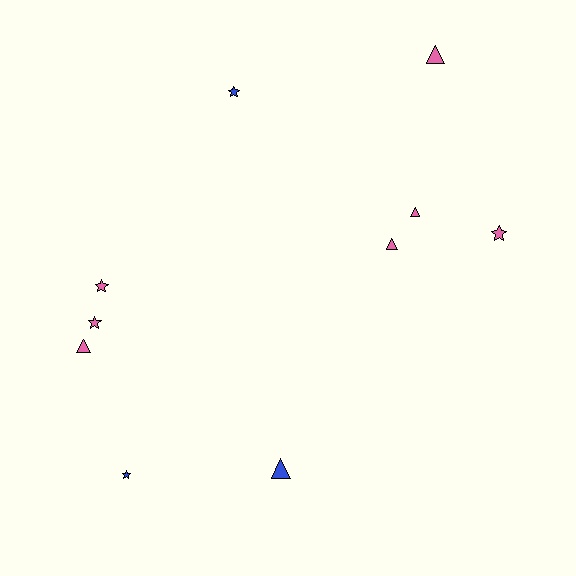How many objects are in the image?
There are 10 objects.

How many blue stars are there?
There are 2 blue stars.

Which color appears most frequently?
Pink, with 7 objects.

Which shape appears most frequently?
Star, with 5 objects.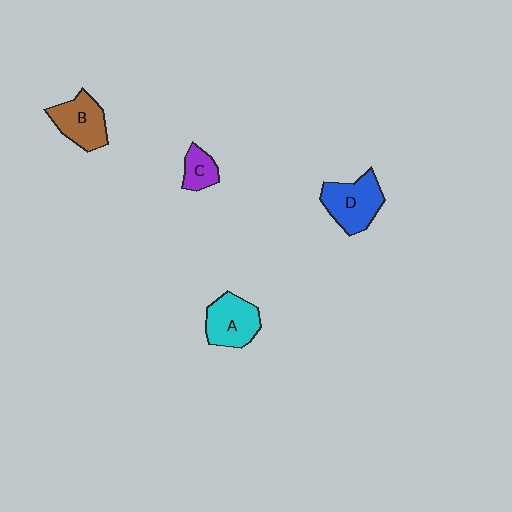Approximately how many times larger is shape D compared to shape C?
Approximately 2.1 times.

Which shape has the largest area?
Shape D (blue).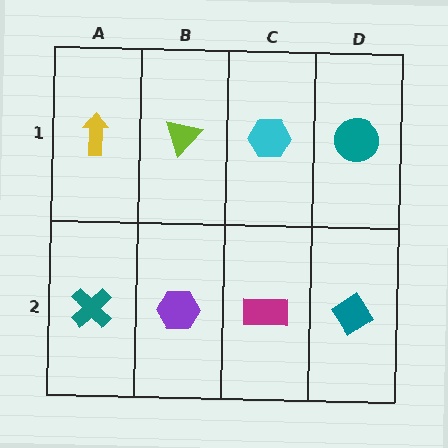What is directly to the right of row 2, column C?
A teal diamond.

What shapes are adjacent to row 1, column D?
A teal diamond (row 2, column D), a cyan hexagon (row 1, column C).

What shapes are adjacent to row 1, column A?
A teal cross (row 2, column A), a lime triangle (row 1, column B).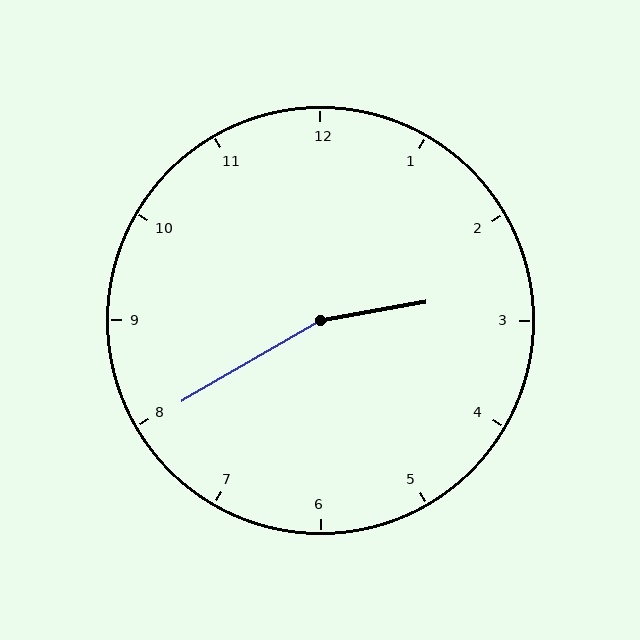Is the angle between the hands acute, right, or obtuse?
It is obtuse.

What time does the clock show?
2:40.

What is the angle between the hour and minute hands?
Approximately 160 degrees.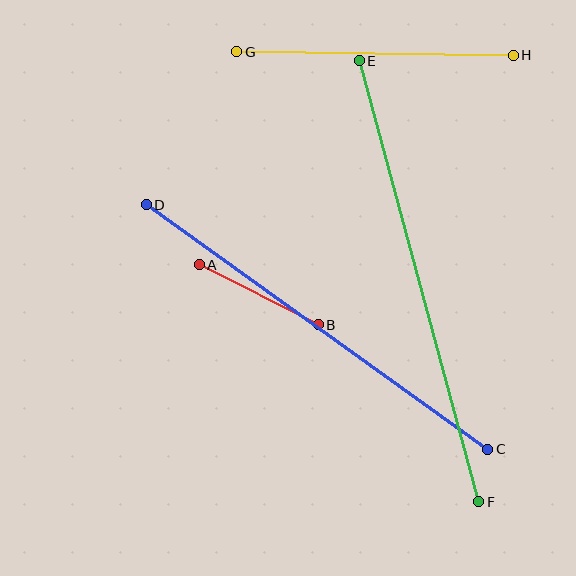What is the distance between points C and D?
The distance is approximately 420 pixels.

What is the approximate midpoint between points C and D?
The midpoint is at approximately (317, 327) pixels.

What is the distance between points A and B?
The distance is approximately 133 pixels.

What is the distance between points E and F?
The distance is approximately 457 pixels.